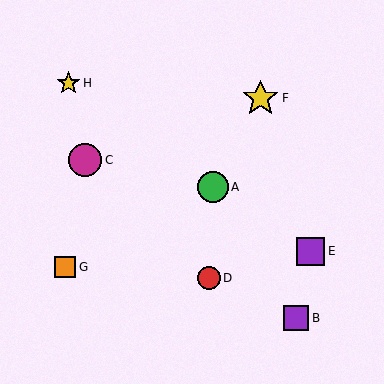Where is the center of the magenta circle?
The center of the magenta circle is at (85, 160).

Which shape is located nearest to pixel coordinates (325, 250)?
The purple square (labeled E) at (311, 251) is nearest to that location.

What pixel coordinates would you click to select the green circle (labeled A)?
Click at (213, 187) to select the green circle A.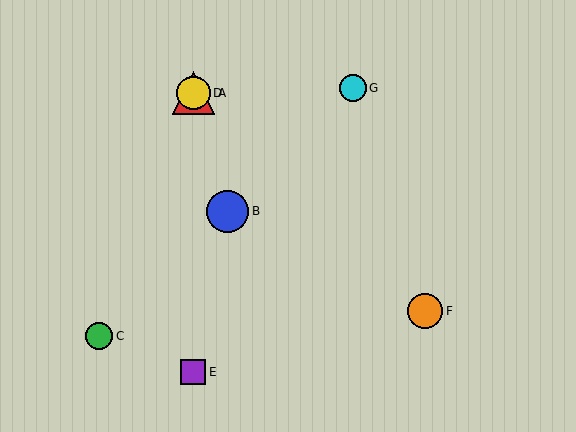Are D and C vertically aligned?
No, D is at x≈193 and C is at x≈99.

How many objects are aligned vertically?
3 objects (A, D, E) are aligned vertically.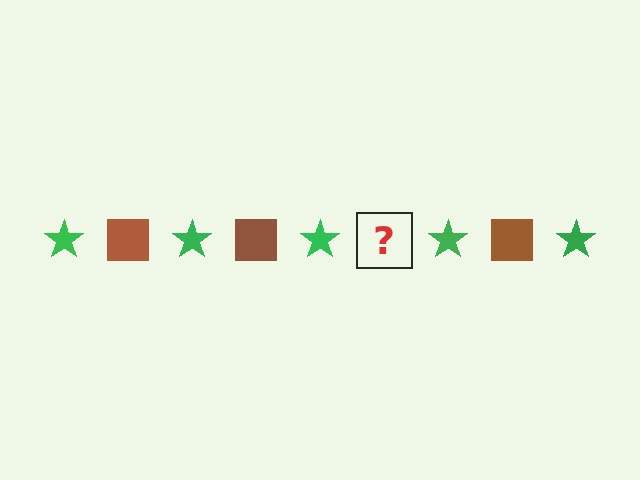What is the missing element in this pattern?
The missing element is a brown square.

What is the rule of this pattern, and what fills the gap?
The rule is that the pattern alternates between green star and brown square. The gap should be filled with a brown square.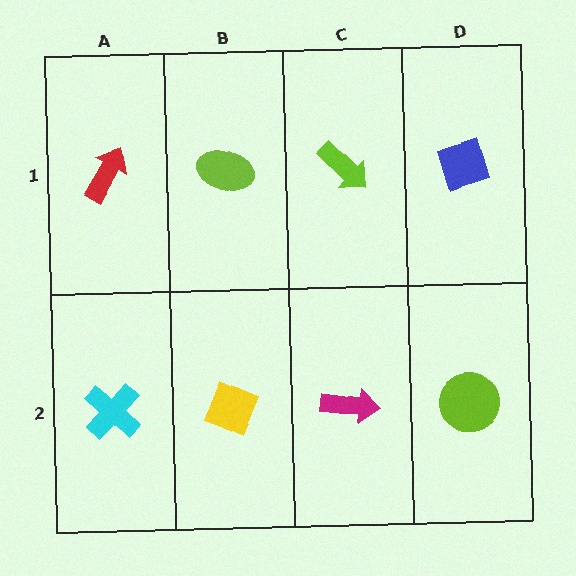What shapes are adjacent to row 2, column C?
A lime arrow (row 1, column C), a yellow diamond (row 2, column B), a lime circle (row 2, column D).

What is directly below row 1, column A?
A cyan cross.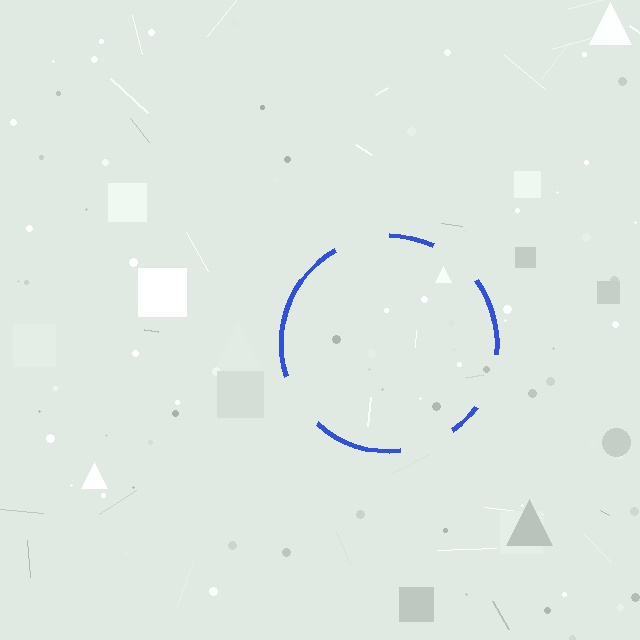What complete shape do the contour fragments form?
The contour fragments form a circle.